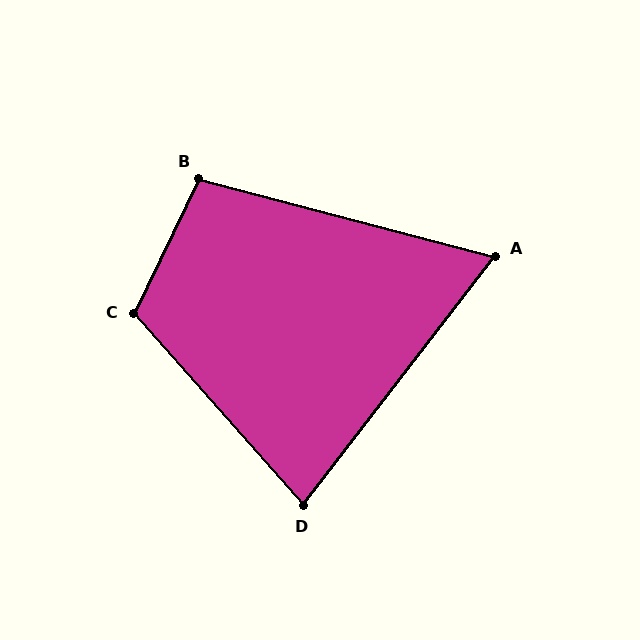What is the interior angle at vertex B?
Approximately 101 degrees (obtuse).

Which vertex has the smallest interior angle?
A, at approximately 67 degrees.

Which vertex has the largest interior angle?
C, at approximately 113 degrees.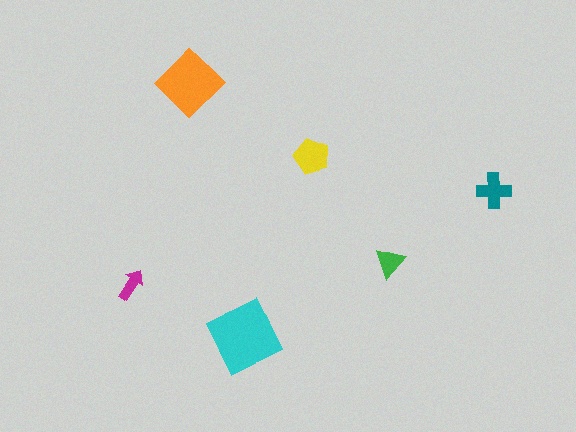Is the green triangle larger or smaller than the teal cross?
Smaller.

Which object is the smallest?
The magenta arrow.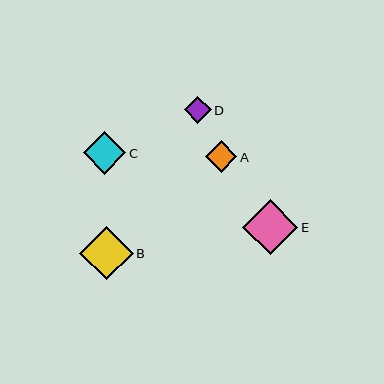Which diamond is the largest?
Diamond E is the largest with a size of approximately 55 pixels.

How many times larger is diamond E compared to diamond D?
Diamond E is approximately 2.0 times the size of diamond D.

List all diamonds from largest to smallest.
From largest to smallest: E, B, C, A, D.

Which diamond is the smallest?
Diamond D is the smallest with a size of approximately 27 pixels.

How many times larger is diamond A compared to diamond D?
Diamond A is approximately 1.2 times the size of diamond D.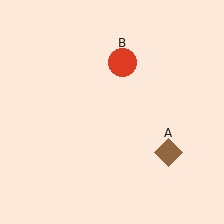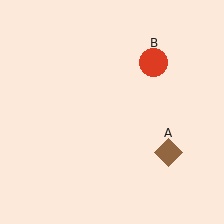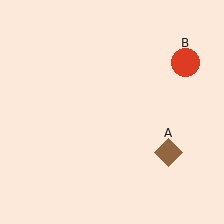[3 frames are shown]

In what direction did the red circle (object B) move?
The red circle (object B) moved right.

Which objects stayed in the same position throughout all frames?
Brown diamond (object A) remained stationary.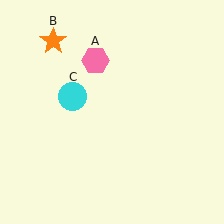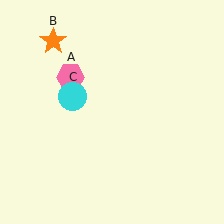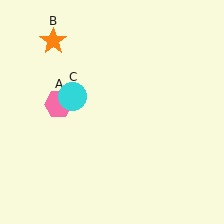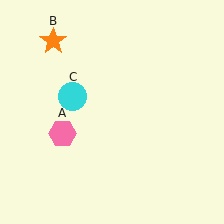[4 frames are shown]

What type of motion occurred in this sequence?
The pink hexagon (object A) rotated counterclockwise around the center of the scene.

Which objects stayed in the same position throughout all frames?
Orange star (object B) and cyan circle (object C) remained stationary.